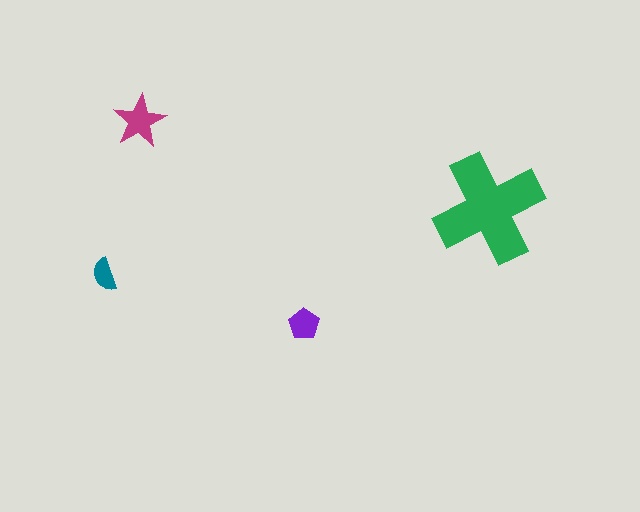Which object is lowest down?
The purple pentagon is bottommost.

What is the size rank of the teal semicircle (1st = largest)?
4th.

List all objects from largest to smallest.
The green cross, the magenta star, the purple pentagon, the teal semicircle.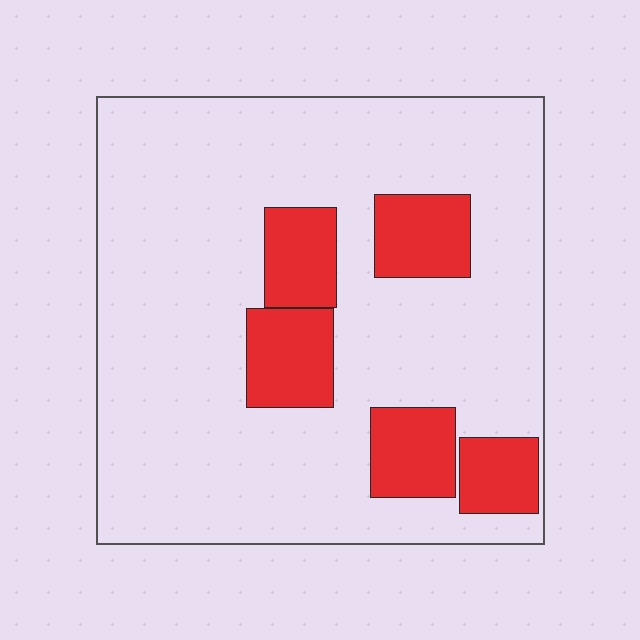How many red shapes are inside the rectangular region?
5.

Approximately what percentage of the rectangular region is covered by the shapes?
Approximately 20%.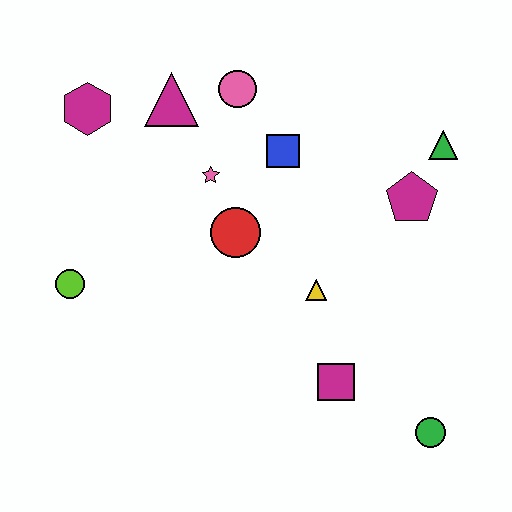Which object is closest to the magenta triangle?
The pink circle is closest to the magenta triangle.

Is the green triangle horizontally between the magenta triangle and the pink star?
No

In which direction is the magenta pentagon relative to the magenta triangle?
The magenta pentagon is to the right of the magenta triangle.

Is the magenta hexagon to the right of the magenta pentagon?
No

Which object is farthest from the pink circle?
The green circle is farthest from the pink circle.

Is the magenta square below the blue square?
Yes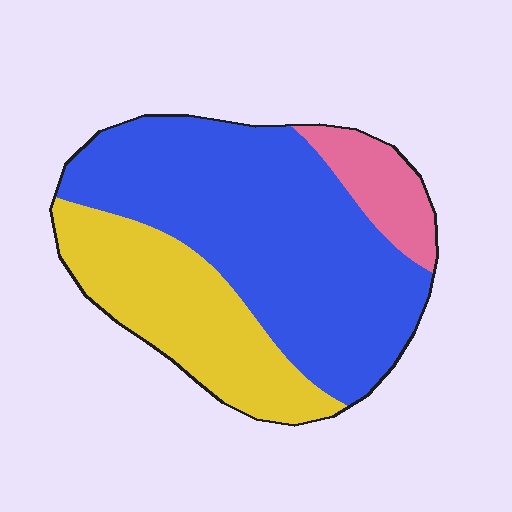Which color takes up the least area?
Pink, at roughly 10%.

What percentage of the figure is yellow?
Yellow takes up about one third (1/3) of the figure.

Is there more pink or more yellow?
Yellow.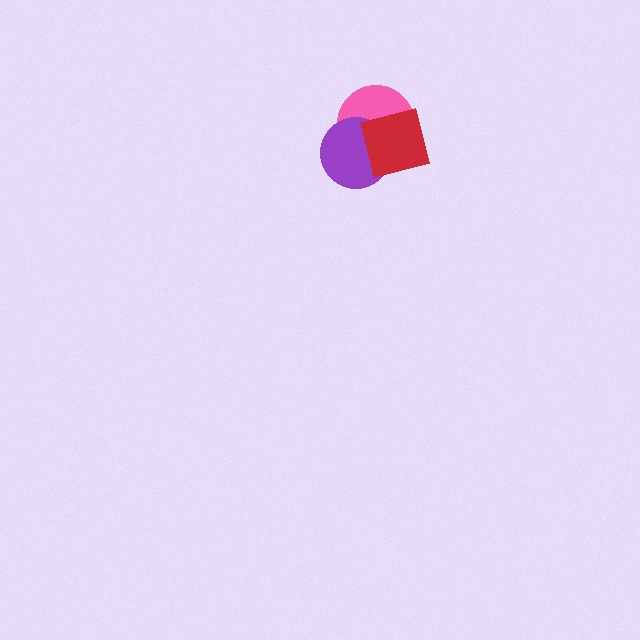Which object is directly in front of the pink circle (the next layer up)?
The purple circle is directly in front of the pink circle.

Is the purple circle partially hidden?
Yes, it is partially covered by another shape.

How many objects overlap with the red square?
2 objects overlap with the red square.